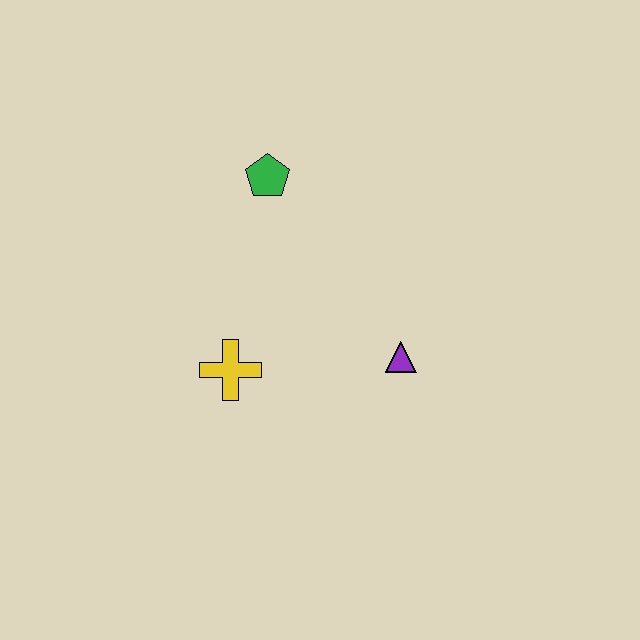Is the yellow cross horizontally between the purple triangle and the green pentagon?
No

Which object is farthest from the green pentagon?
The purple triangle is farthest from the green pentagon.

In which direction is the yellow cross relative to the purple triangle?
The yellow cross is to the left of the purple triangle.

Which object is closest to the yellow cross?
The purple triangle is closest to the yellow cross.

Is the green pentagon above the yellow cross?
Yes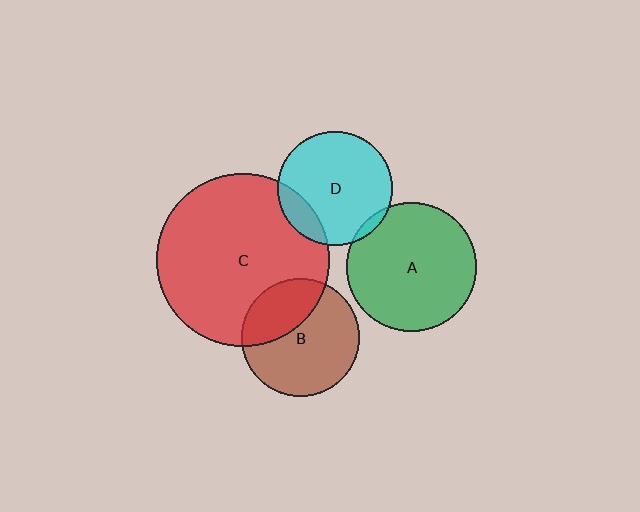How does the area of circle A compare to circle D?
Approximately 1.3 times.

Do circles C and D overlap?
Yes.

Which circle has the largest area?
Circle C (red).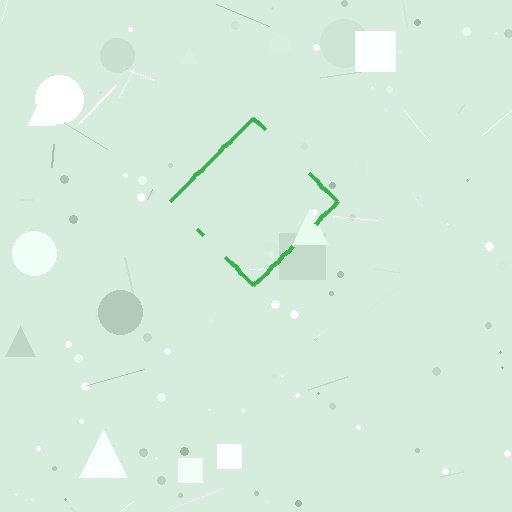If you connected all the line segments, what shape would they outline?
They would outline a diamond.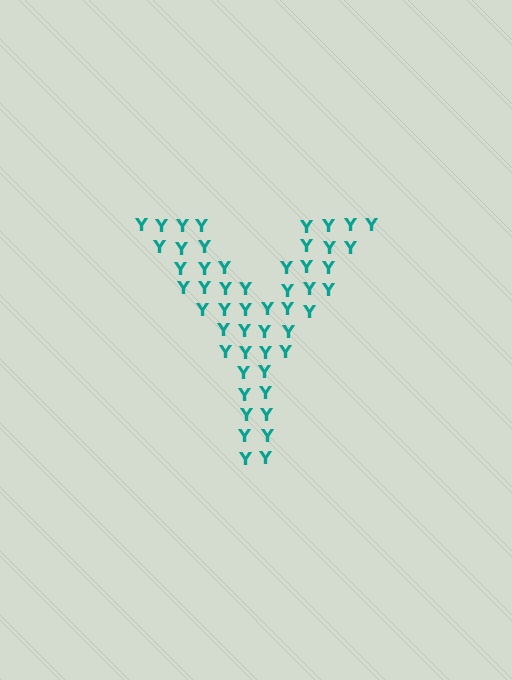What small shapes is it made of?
It is made of small letter Y's.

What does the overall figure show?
The overall figure shows the letter Y.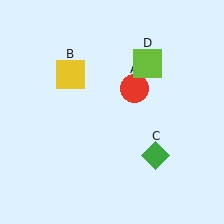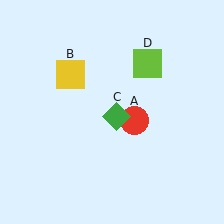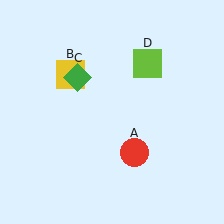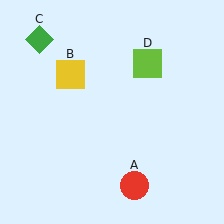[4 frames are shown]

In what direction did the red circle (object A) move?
The red circle (object A) moved down.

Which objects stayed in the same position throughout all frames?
Yellow square (object B) and lime square (object D) remained stationary.